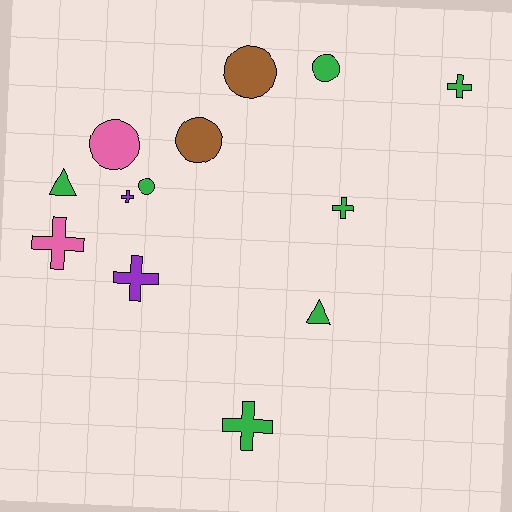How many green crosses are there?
There are 3 green crosses.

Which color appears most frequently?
Green, with 7 objects.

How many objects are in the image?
There are 13 objects.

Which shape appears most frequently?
Cross, with 6 objects.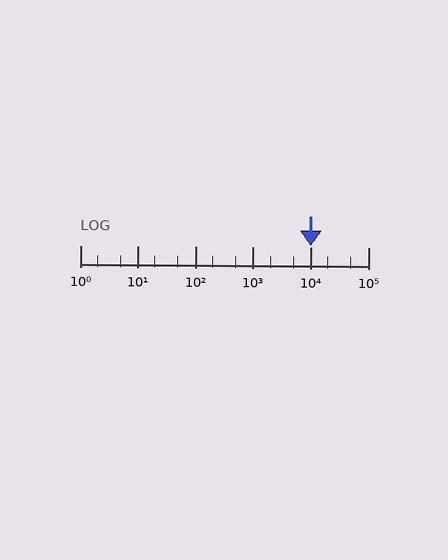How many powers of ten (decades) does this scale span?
The scale spans 5 decades, from 1 to 100000.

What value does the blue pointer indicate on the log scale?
The pointer indicates approximately 10000.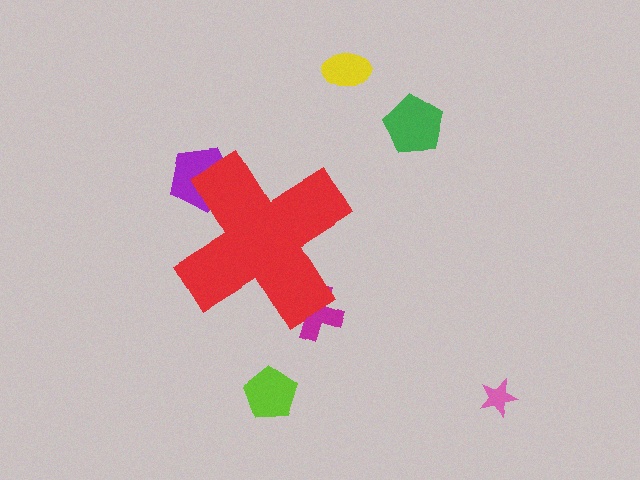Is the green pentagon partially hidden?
No, the green pentagon is fully visible.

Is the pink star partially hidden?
No, the pink star is fully visible.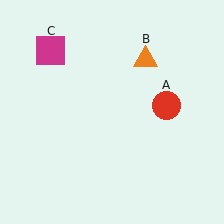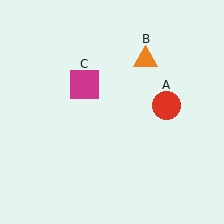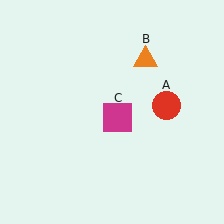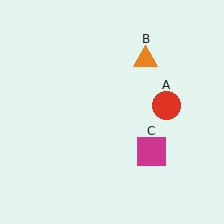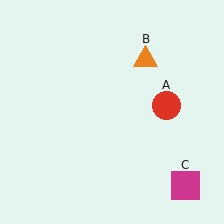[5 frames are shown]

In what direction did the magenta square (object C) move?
The magenta square (object C) moved down and to the right.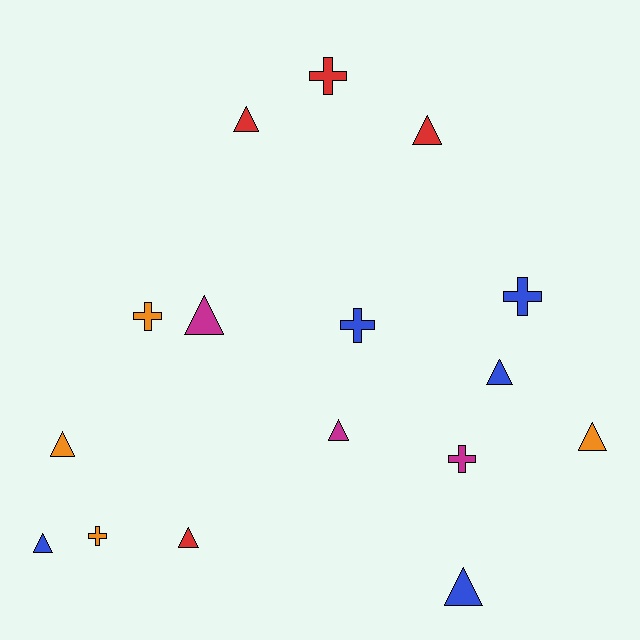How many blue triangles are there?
There are 3 blue triangles.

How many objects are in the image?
There are 16 objects.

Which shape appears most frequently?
Triangle, with 10 objects.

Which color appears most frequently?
Blue, with 5 objects.